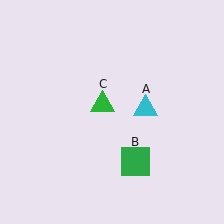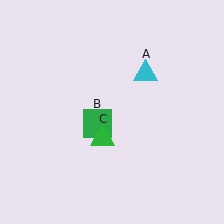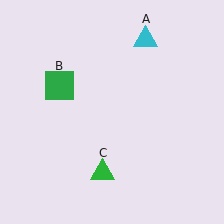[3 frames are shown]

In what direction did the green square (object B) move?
The green square (object B) moved up and to the left.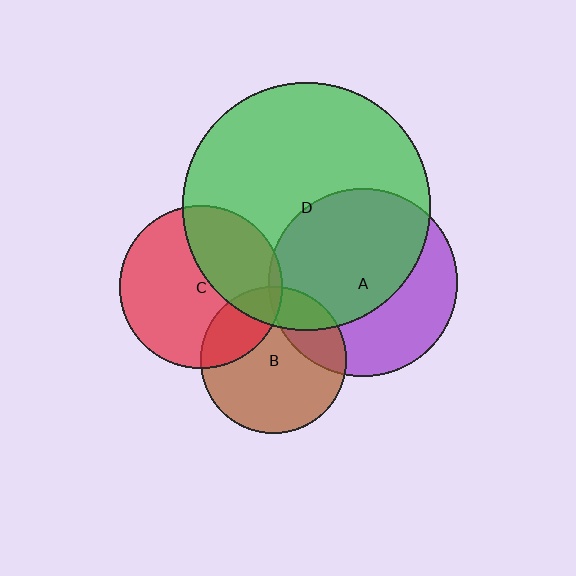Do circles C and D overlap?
Yes.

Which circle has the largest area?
Circle D (green).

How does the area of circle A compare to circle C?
Approximately 1.3 times.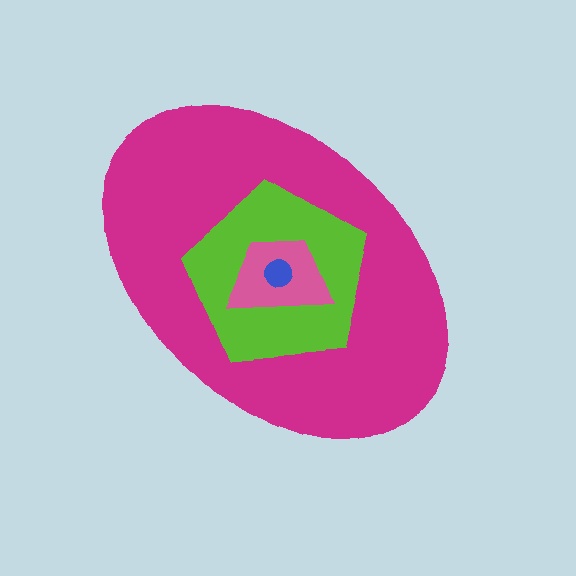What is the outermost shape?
The magenta ellipse.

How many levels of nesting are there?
4.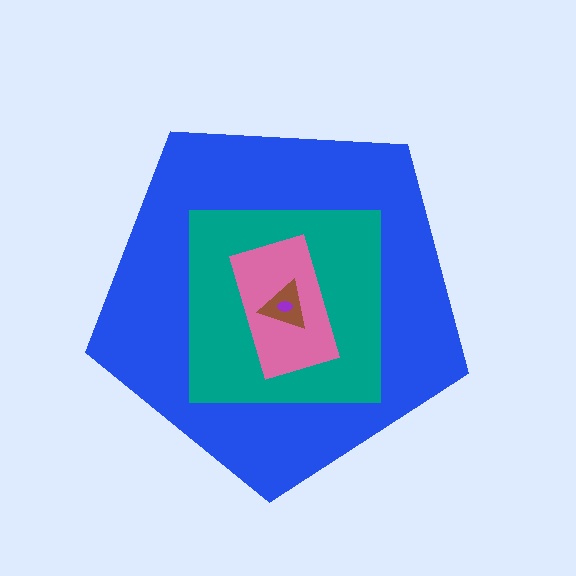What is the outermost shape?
The blue pentagon.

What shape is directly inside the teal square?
The pink rectangle.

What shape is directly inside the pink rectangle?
The brown triangle.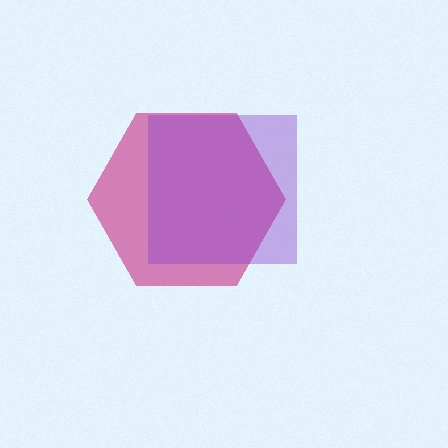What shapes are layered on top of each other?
The layered shapes are: a magenta hexagon, a purple square.